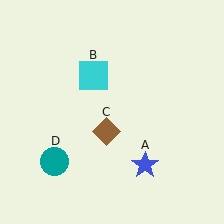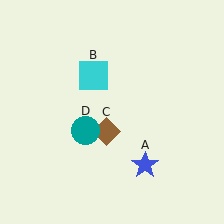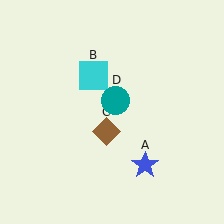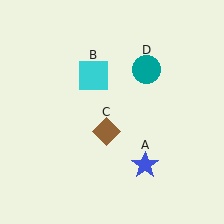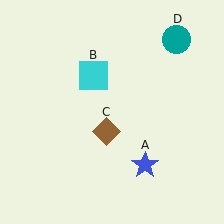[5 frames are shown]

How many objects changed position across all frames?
1 object changed position: teal circle (object D).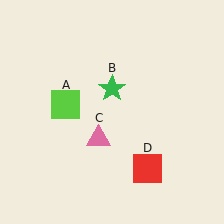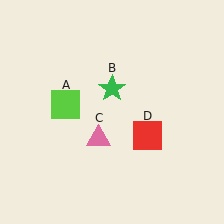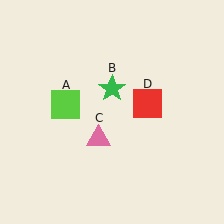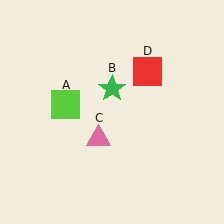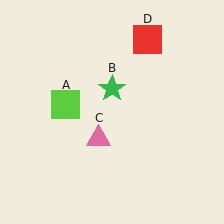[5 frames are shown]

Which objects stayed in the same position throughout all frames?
Lime square (object A) and green star (object B) and pink triangle (object C) remained stationary.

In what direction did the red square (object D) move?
The red square (object D) moved up.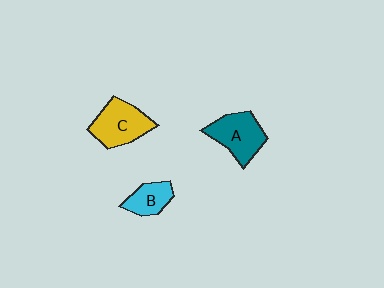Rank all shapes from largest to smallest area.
From largest to smallest: C (yellow), A (teal), B (cyan).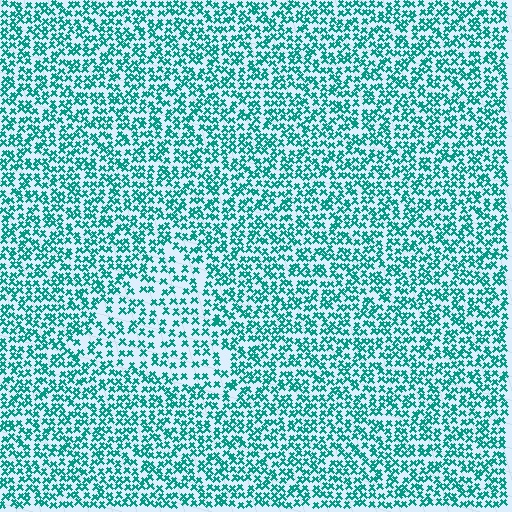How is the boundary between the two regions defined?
The boundary is defined by a change in element density (approximately 1.7x ratio). All elements are the same color, size, and shape.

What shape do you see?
I see a triangle.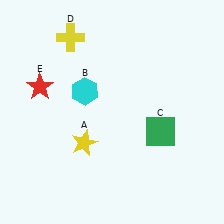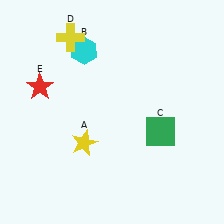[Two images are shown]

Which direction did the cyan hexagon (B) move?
The cyan hexagon (B) moved up.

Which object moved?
The cyan hexagon (B) moved up.